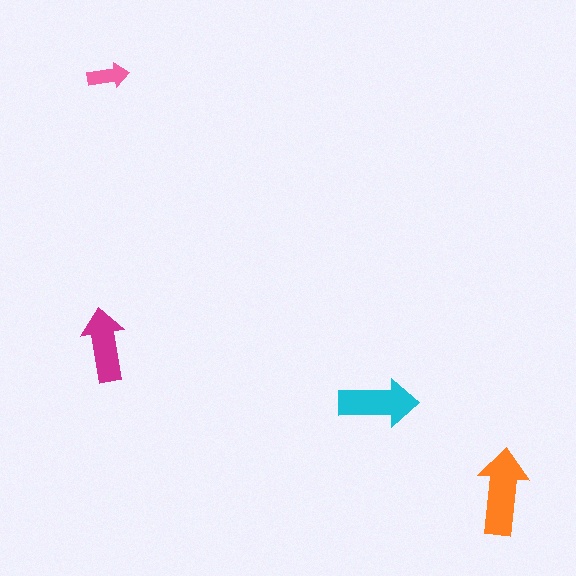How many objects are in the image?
There are 4 objects in the image.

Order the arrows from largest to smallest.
the orange one, the cyan one, the magenta one, the pink one.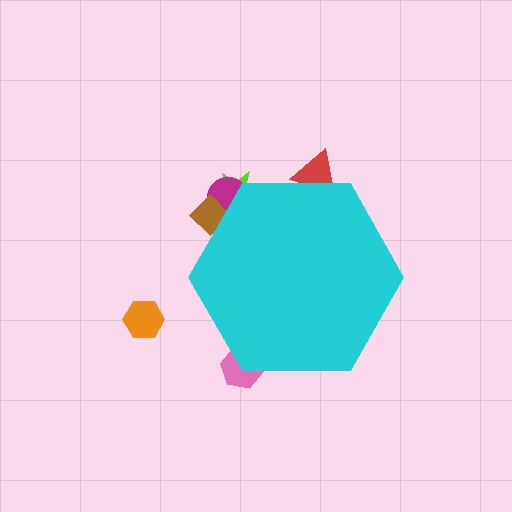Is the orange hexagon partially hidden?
No, the orange hexagon is fully visible.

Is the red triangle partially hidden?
Yes, the red triangle is partially hidden behind the cyan hexagon.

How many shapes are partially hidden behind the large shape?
5 shapes are partially hidden.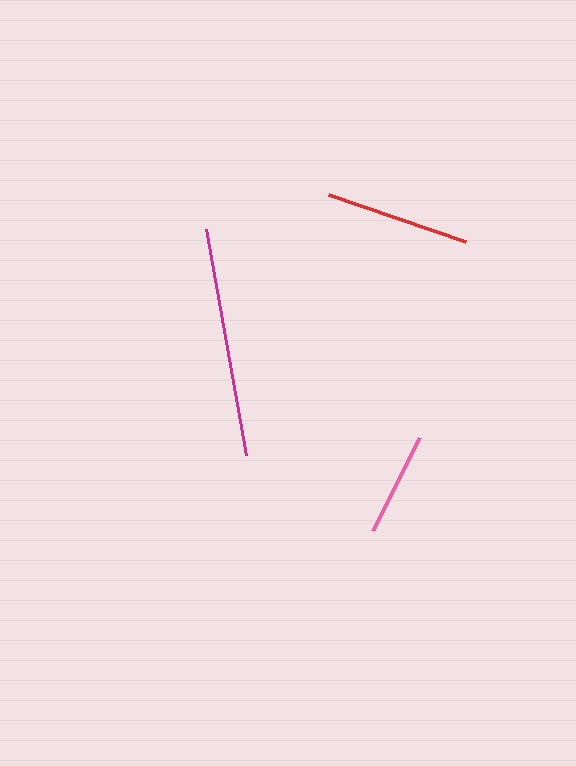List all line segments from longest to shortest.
From longest to shortest: magenta, red, pink.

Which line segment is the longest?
The magenta line is the longest at approximately 230 pixels.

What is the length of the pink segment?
The pink segment is approximately 104 pixels long.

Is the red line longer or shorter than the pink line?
The red line is longer than the pink line.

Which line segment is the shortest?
The pink line is the shortest at approximately 104 pixels.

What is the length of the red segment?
The red segment is approximately 144 pixels long.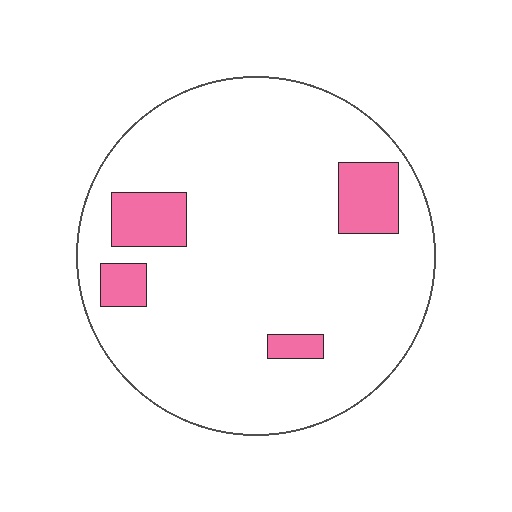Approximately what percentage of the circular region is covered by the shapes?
Approximately 10%.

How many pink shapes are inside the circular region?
4.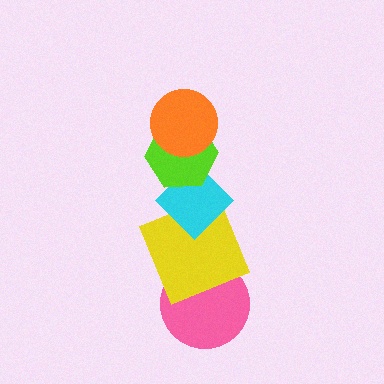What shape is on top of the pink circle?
The yellow square is on top of the pink circle.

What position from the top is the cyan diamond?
The cyan diamond is 3rd from the top.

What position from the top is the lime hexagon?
The lime hexagon is 2nd from the top.